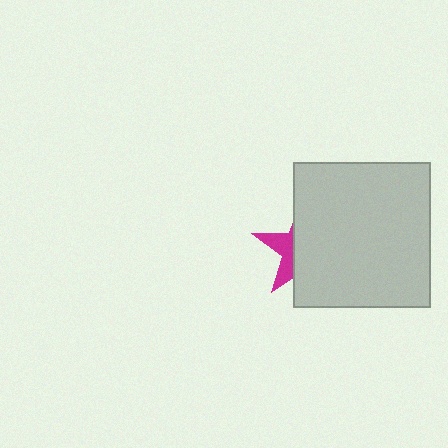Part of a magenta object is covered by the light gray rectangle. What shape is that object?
It is a star.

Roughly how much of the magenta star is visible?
A small part of it is visible (roughly 33%).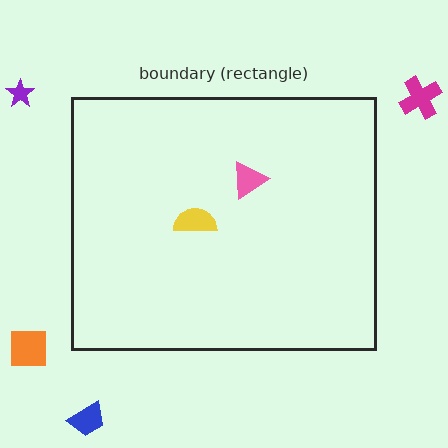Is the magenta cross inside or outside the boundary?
Outside.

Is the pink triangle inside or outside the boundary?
Inside.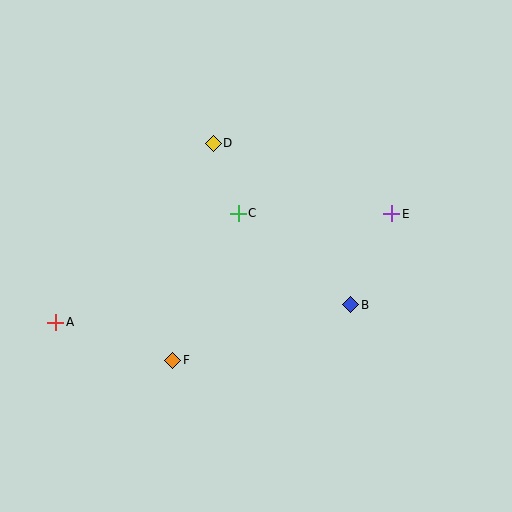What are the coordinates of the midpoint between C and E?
The midpoint between C and E is at (315, 214).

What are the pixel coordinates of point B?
Point B is at (351, 305).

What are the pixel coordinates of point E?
Point E is at (392, 214).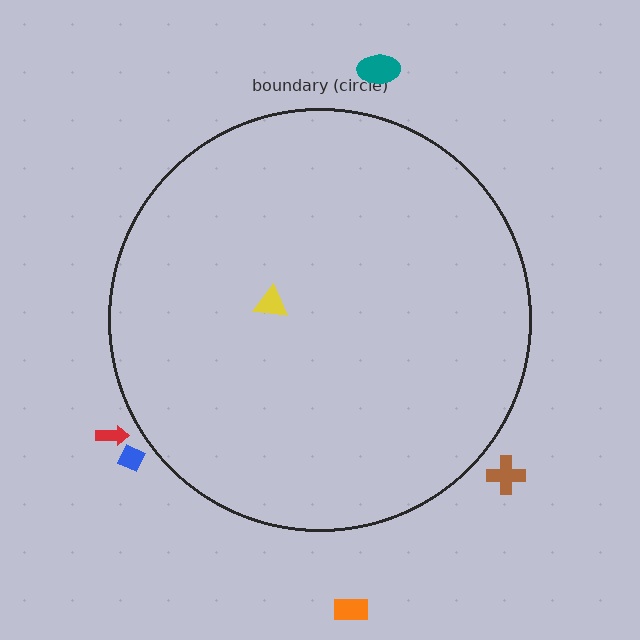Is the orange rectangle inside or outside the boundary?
Outside.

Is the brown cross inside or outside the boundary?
Outside.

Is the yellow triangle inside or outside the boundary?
Inside.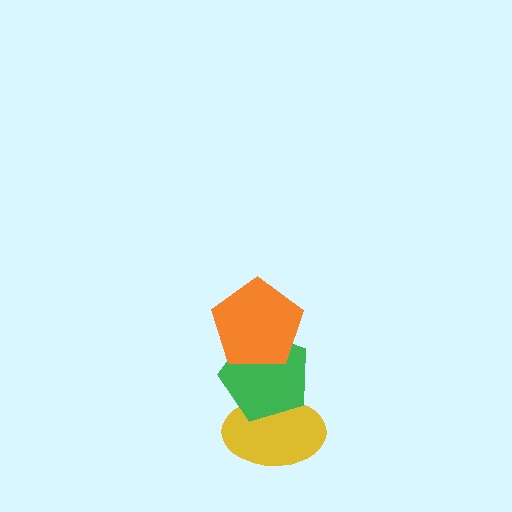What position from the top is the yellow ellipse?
The yellow ellipse is 3rd from the top.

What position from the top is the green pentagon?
The green pentagon is 2nd from the top.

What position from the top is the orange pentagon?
The orange pentagon is 1st from the top.